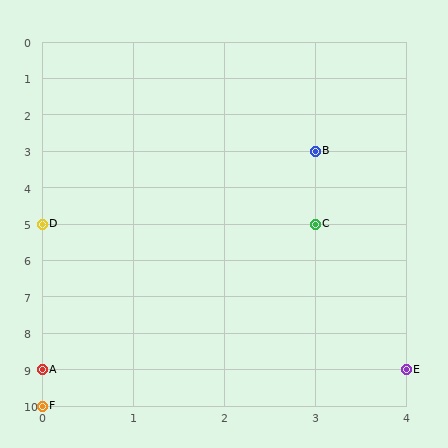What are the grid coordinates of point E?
Point E is at grid coordinates (4, 9).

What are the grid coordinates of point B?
Point B is at grid coordinates (3, 3).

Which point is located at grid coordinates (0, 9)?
Point A is at (0, 9).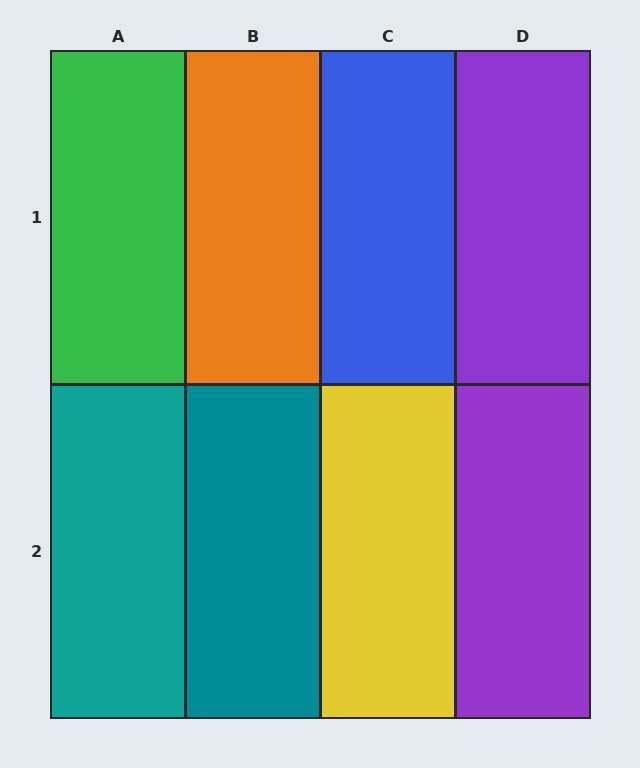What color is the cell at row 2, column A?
Teal.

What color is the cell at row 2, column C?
Yellow.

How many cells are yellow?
1 cell is yellow.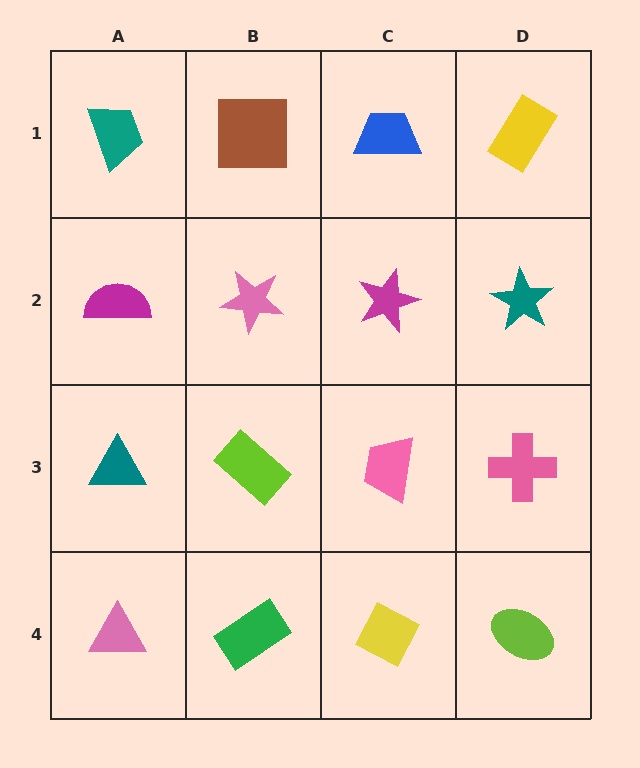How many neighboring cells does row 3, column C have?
4.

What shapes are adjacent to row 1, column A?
A magenta semicircle (row 2, column A), a brown square (row 1, column B).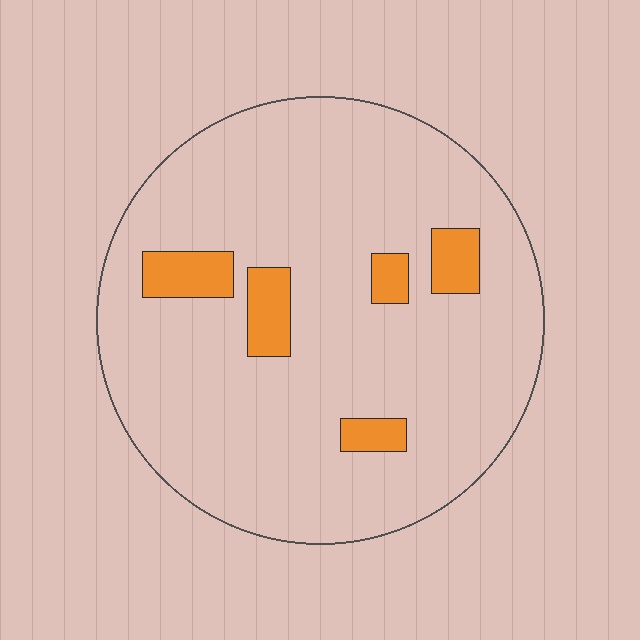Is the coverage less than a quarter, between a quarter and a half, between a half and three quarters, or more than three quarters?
Less than a quarter.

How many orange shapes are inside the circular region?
5.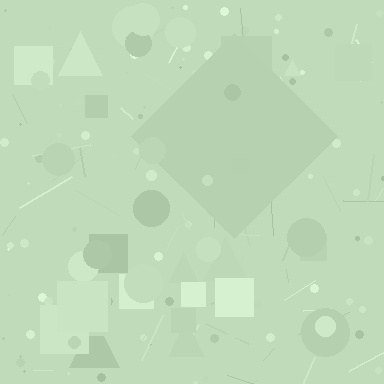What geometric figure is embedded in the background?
A diamond is embedded in the background.